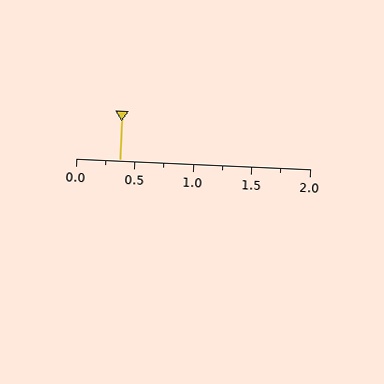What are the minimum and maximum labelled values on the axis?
The axis runs from 0.0 to 2.0.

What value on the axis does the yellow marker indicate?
The marker indicates approximately 0.38.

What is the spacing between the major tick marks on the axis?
The major ticks are spaced 0.5 apart.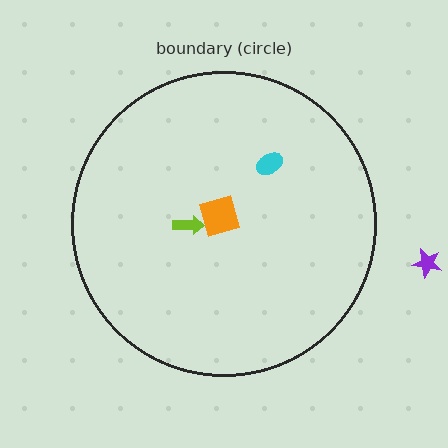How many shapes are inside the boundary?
3 inside, 1 outside.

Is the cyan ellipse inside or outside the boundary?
Inside.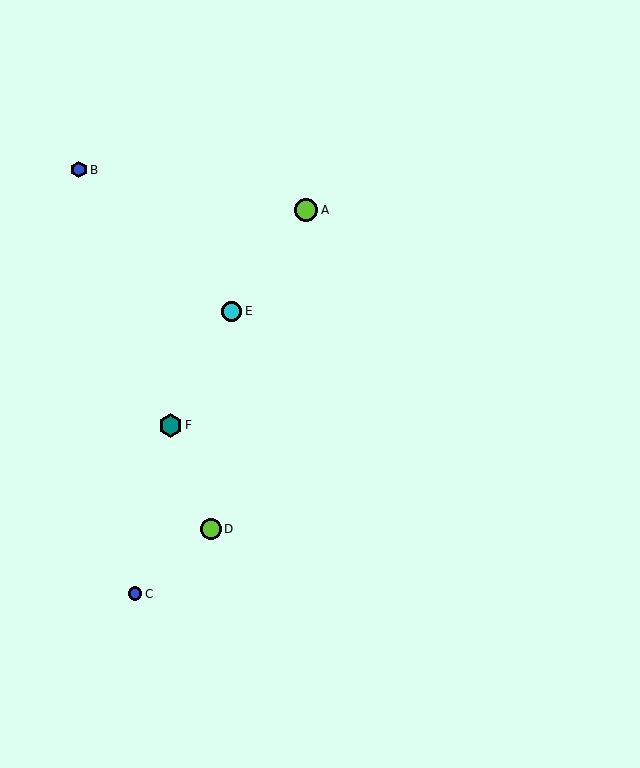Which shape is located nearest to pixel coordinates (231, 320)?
The cyan circle (labeled E) at (232, 311) is nearest to that location.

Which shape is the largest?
The lime circle (labeled A) is the largest.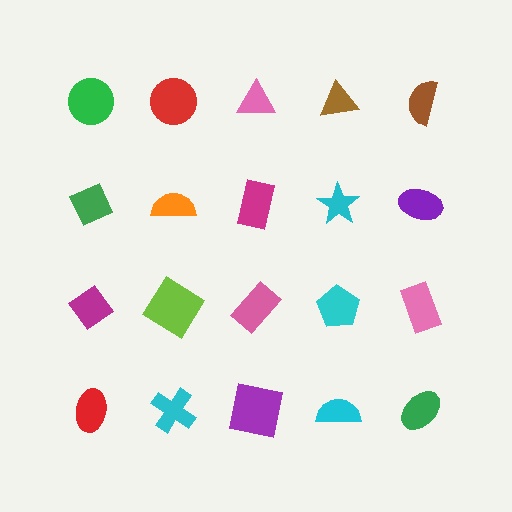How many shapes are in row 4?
5 shapes.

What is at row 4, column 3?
A purple square.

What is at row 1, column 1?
A green circle.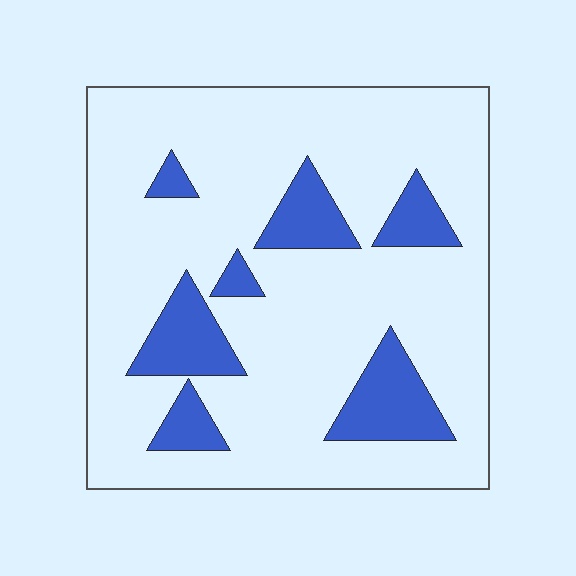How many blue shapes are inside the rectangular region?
7.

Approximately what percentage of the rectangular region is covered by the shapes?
Approximately 20%.